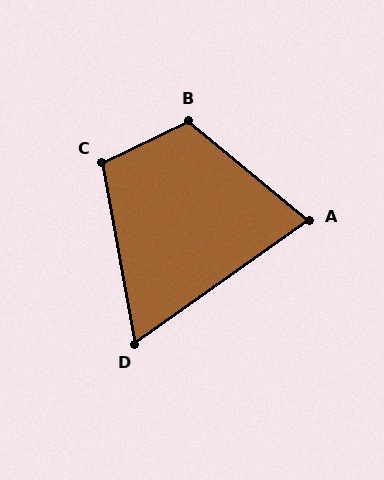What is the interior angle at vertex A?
Approximately 75 degrees (acute).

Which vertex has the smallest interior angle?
D, at approximately 65 degrees.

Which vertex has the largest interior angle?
B, at approximately 115 degrees.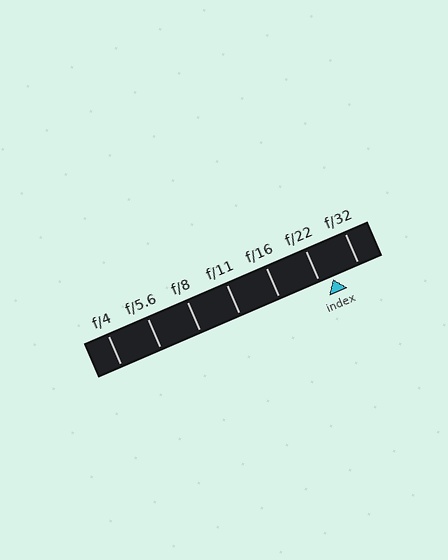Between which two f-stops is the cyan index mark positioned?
The index mark is between f/22 and f/32.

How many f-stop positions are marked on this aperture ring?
There are 7 f-stop positions marked.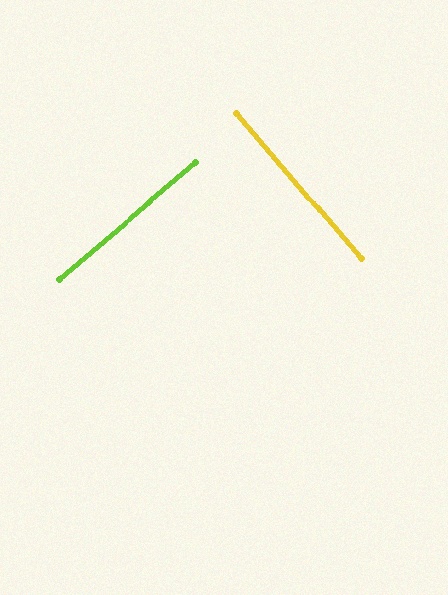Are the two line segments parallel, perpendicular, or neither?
Perpendicular — they meet at approximately 90°.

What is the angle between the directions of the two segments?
Approximately 90 degrees.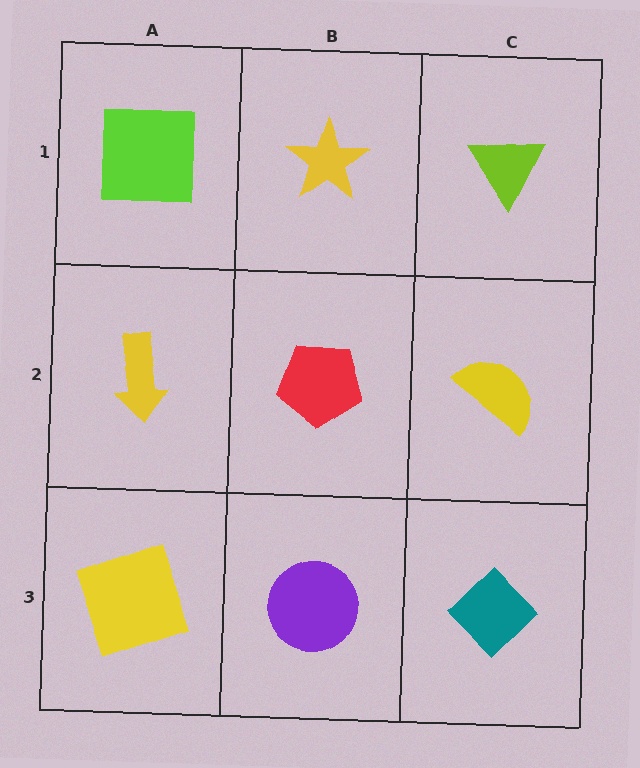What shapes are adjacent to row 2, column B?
A yellow star (row 1, column B), a purple circle (row 3, column B), a yellow arrow (row 2, column A), a yellow semicircle (row 2, column C).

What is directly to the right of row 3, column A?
A purple circle.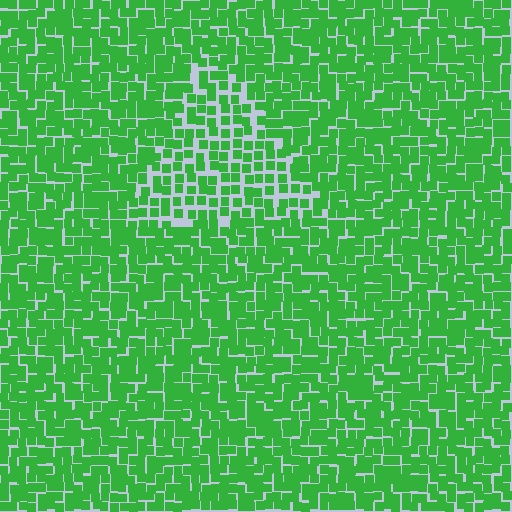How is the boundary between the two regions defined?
The boundary is defined by a change in element density (approximately 1.6x ratio). All elements are the same color, size, and shape.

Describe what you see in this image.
The image contains small green elements arranged at two different densities. A triangle-shaped region is visible where the elements are less densely packed than the surrounding area.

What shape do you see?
I see a triangle.